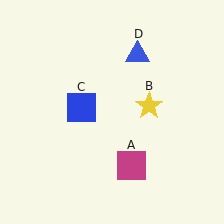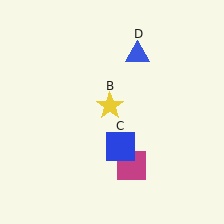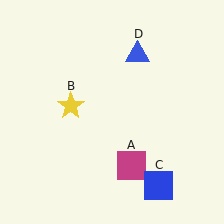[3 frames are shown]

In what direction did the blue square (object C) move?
The blue square (object C) moved down and to the right.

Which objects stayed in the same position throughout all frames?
Magenta square (object A) and blue triangle (object D) remained stationary.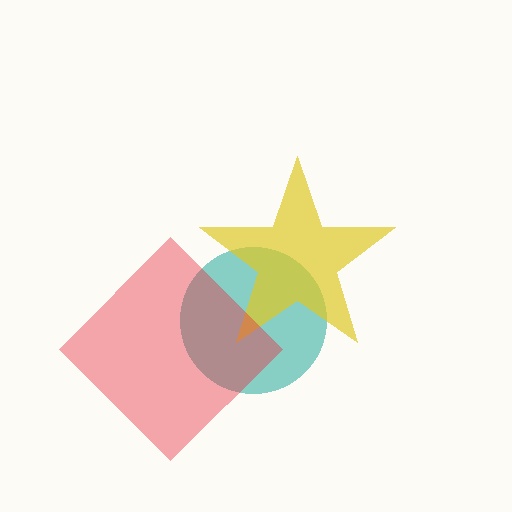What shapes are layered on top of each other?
The layered shapes are: a teal circle, a yellow star, a red diamond.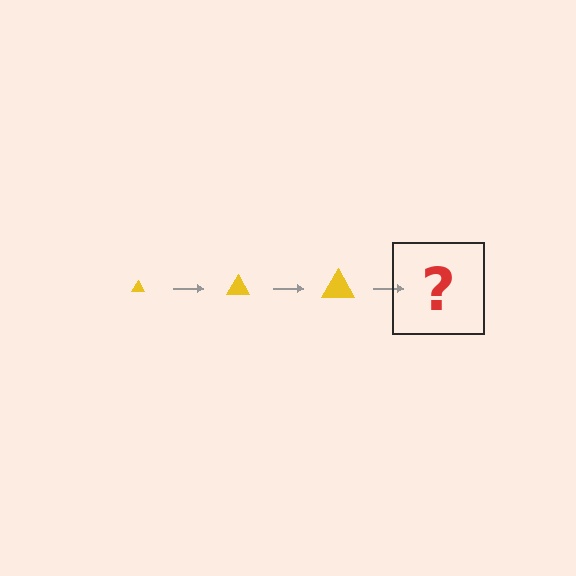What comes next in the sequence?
The next element should be a yellow triangle, larger than the previous one.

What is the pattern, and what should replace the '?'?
The pattern is that the triangle gets progressively larger each step. The '?' should be a yellow triangle, larger than the previous one.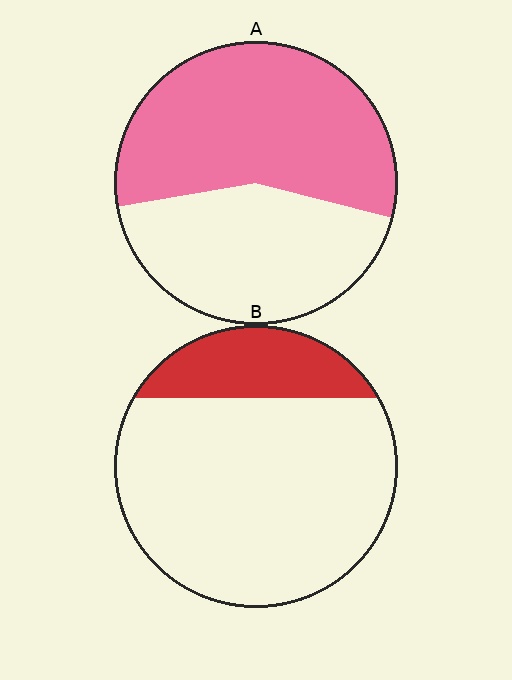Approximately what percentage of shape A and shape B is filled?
A is approximately 55% and B is approximately 20%.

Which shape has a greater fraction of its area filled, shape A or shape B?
Shape A.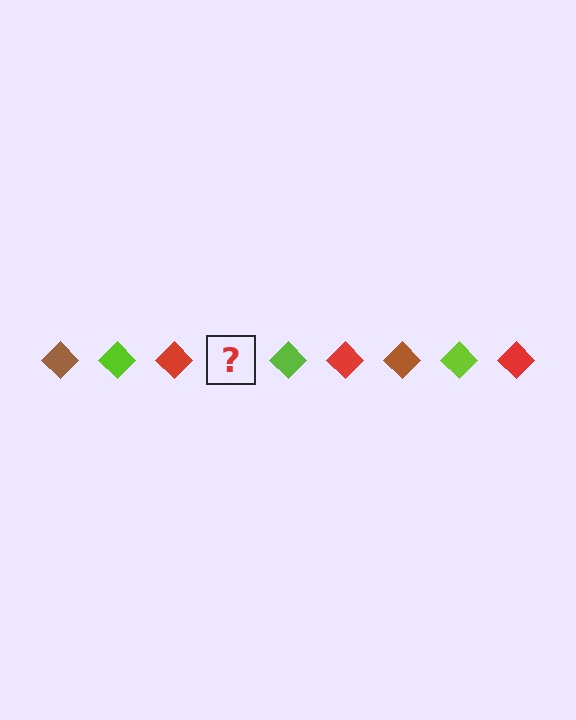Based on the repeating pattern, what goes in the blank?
The blank should be a brown diamond.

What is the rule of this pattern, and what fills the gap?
The rule is that the pattern cycles through brown, lime, red diamonds. The gap should be filled with a brown diamond.